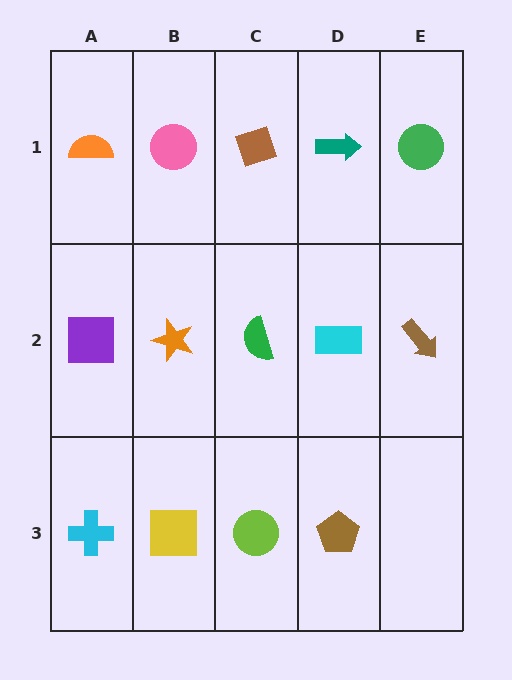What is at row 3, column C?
A lime circle.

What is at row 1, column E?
A green circle.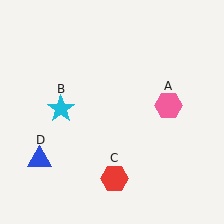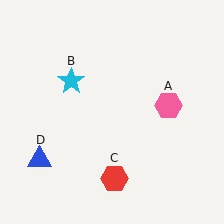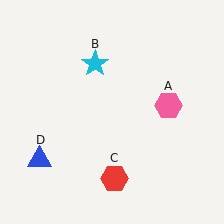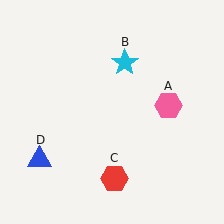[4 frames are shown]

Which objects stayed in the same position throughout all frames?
Pink hexagon (object A) and red hexagon (object C) and blue triangle (object D) remained stationary.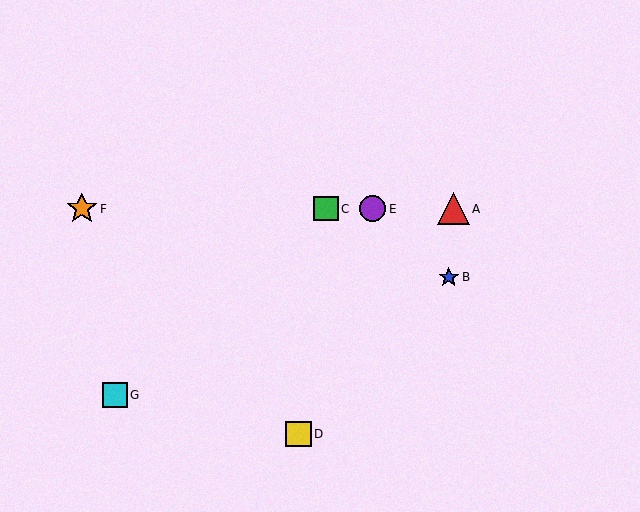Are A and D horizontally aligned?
No, A is at y≈209 and D is at y≈434.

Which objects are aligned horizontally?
Objects A, C, E, F are aligned horizontally.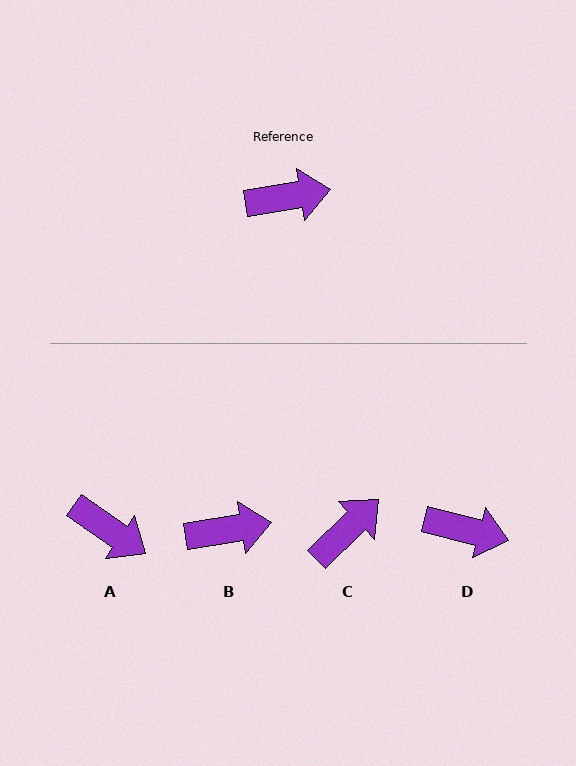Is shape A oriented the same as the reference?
No, it is off by about 43 degrees.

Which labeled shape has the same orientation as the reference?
B.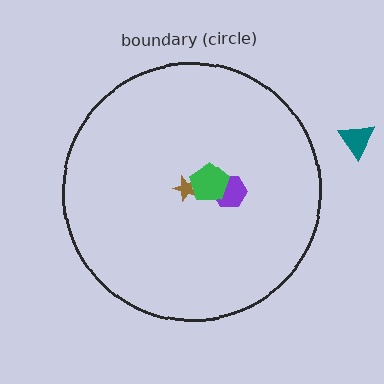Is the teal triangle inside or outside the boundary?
Outside.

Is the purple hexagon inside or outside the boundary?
Inside.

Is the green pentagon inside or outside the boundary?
Inside.